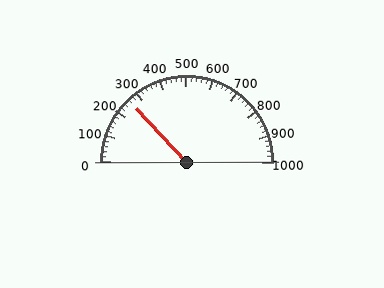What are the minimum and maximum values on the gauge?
The gauge ranges from 0 to 1000.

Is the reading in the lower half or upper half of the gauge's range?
The reading is in the lower half of the range (0 to 1000).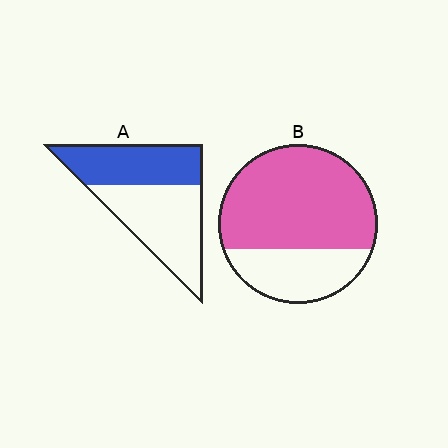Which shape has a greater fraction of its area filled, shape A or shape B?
Shape B.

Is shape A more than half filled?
No.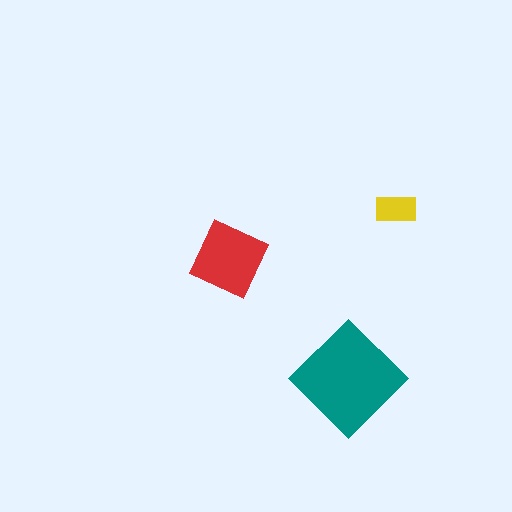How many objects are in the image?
There are 3 objects in the image.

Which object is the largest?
The teal diamond.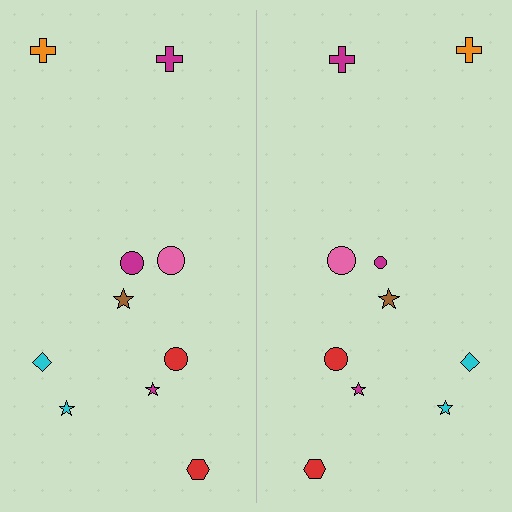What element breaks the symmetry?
The magenta circle on the right side has a different size than its mirror counterpart.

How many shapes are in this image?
There are 20 shapes in this image.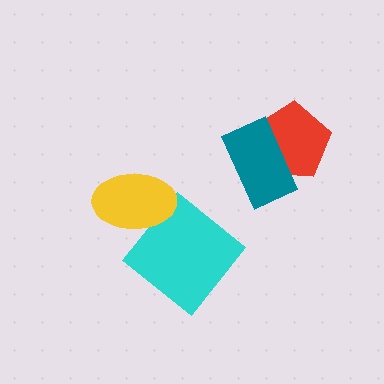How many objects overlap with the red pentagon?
1 object overlaps with the red pentagon.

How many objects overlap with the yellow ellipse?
1 object overlaps with the yellow ellipse.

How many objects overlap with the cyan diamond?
1 object overlaps with the cyan diamond.